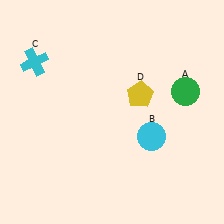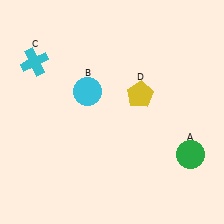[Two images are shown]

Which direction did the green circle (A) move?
The green circle (A) moved down.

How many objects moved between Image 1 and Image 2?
2 objects moved between the two images.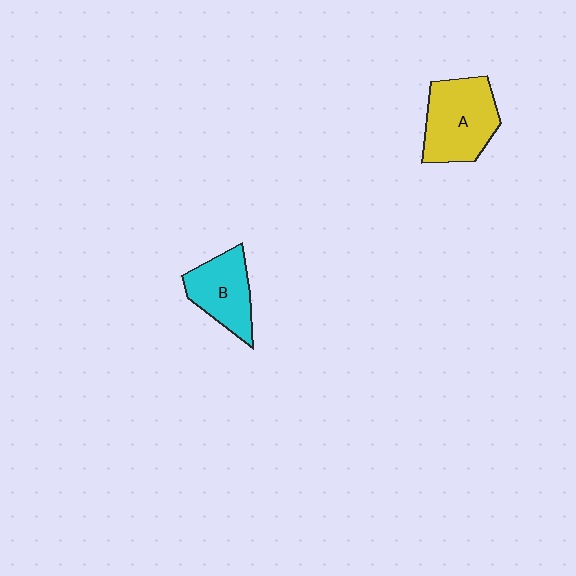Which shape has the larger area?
Shape A (yellow).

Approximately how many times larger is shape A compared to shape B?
Approximately 1.3 times.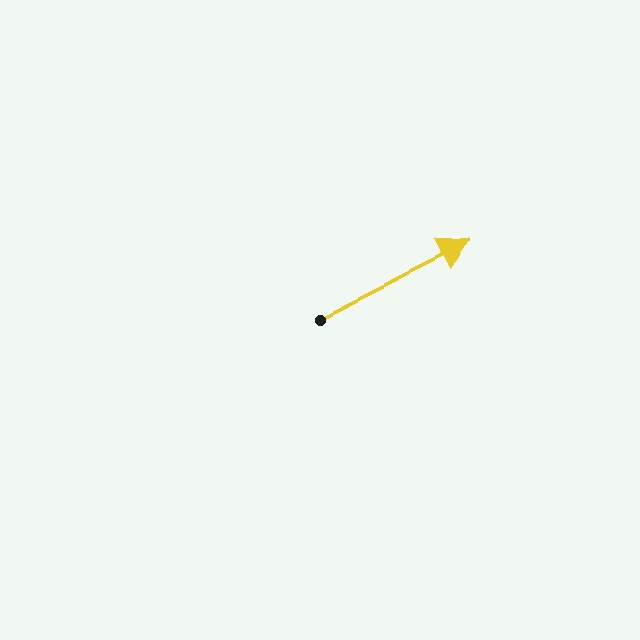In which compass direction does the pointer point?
Northeast.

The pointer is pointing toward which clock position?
Roughly 2 o'clock.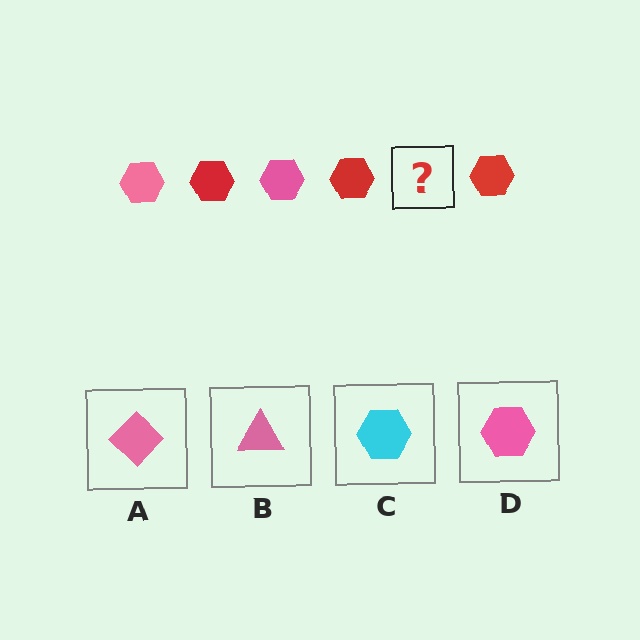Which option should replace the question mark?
Option D.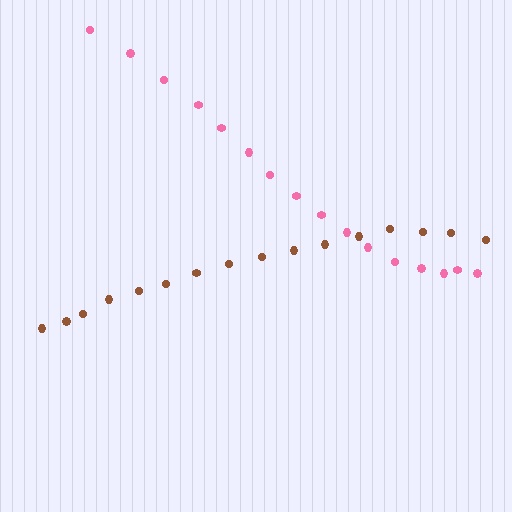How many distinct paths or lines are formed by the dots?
There are 2 distinct paths.